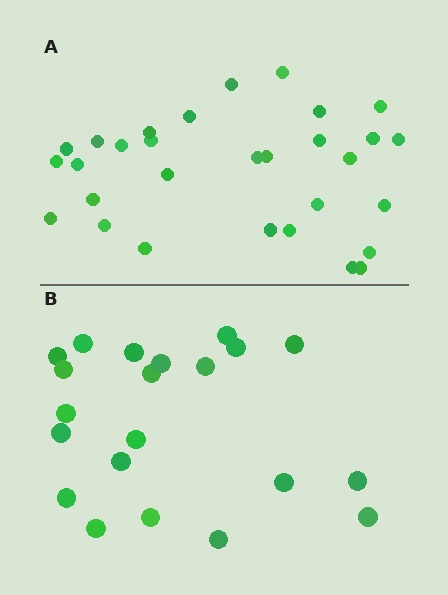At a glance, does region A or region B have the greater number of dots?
Region A (the top region) has more dots.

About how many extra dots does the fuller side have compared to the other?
Region A has roughly 8 or so more dots than region B.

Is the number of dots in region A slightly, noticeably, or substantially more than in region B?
Region A has noticeably more, but not dramatically so. The ratio is roughly 1.4 to 1.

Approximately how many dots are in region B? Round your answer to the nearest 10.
About 20 dots. (The exact count is 21, which rounds to 20.)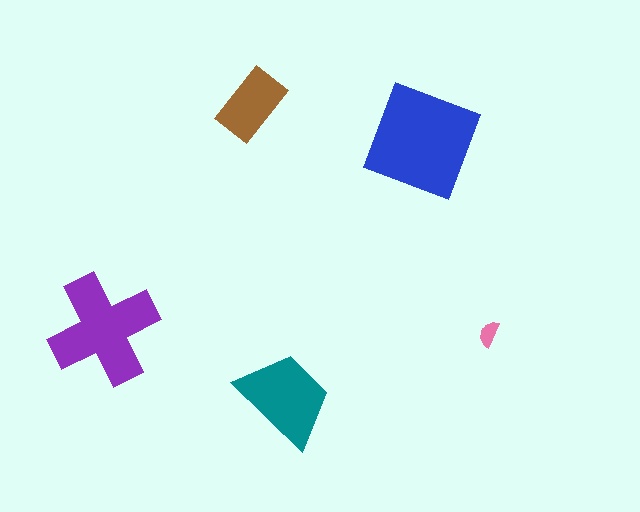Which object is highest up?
The brown rectangle is topmost.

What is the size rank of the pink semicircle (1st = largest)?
5th.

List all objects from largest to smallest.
The blue diamond, the purple cross, the teal trapezoid, the brown rectangle, the pink semicircle.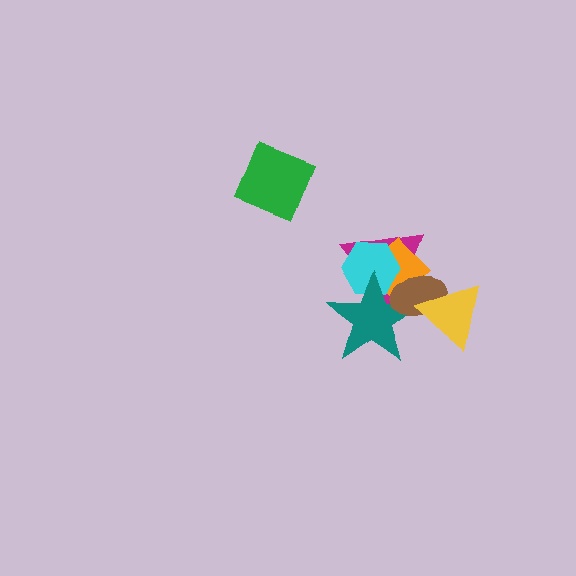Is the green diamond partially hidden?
No, no other shape covers it.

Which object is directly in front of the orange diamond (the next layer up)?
The cyan hexagon is directly in front of the orange diamond.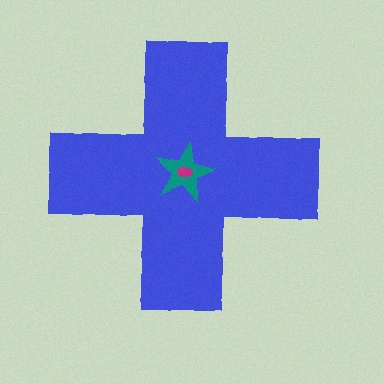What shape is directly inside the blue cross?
The teal star.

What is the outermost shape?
The blue cross.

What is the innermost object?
The magenta ellipse.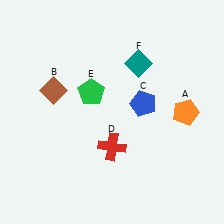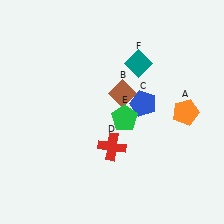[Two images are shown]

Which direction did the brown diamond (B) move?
The brown diamond (B) moved right.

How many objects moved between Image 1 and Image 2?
2 objects moved between the two images.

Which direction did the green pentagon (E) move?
The green pentagon (E) moved right.